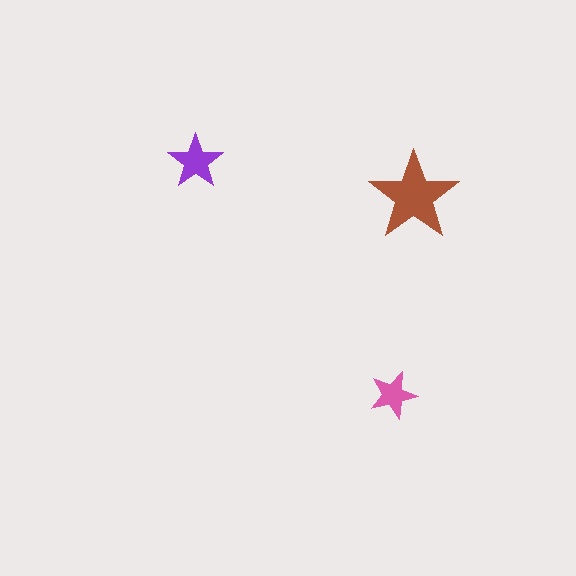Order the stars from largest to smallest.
the brown one, the purple one, the pink one.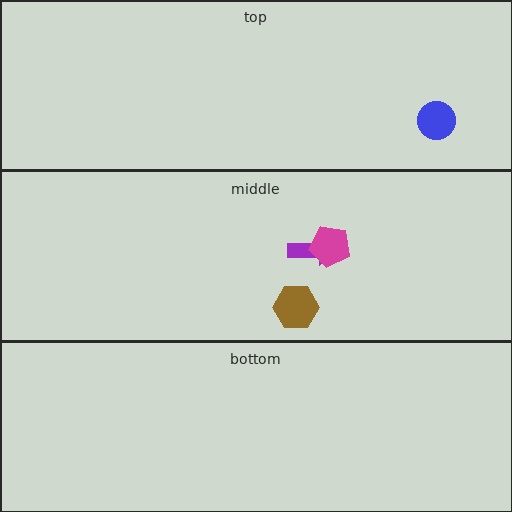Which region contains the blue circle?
The top region.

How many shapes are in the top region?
1.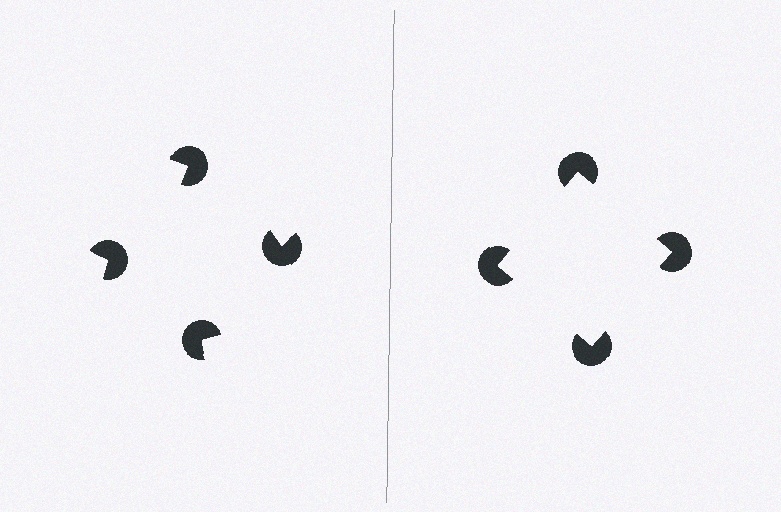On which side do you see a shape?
An illusory square appears on the right side. On the left side the wedge cuts are rotated, so no coherent shape forms.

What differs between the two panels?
The pac-man discs are positioned identically on both sides; only the wedge orientations differ. On the right they align to a square; on the left they are misaligned.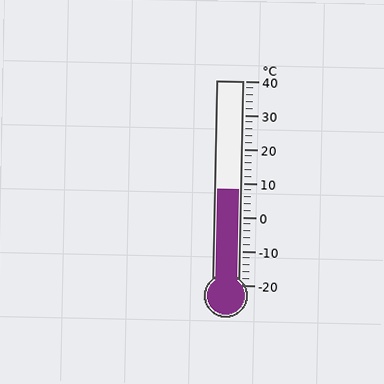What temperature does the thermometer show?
The thermometer shows approximately 8°C.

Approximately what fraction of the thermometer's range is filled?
The thermometer is filled to approximately 45% of its range.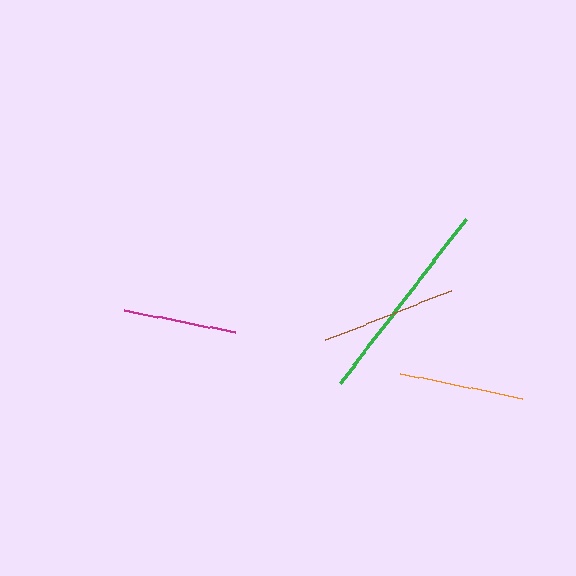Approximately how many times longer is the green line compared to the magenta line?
The green line is approximately 1.8 times the length of the magenta line.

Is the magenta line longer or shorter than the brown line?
The brown line is longer than the magenta line.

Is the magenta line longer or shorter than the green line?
The green line is longer than the magenta line.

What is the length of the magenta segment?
The magenta segment is approximately 112 pixels long.